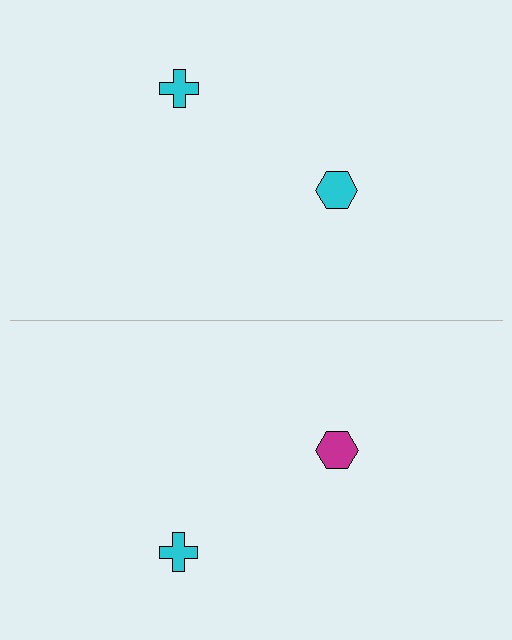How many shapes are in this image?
There are 4 shapes in this image.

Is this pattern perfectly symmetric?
No, the pattern is not perfectly symmetric. The magenta hexagon on the bottom side breaks the symmetry — its mirror counterpart is cyan.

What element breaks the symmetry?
The magenta hexagon on the bottom side breaks the symmetry — its mirror counterpart is cyan.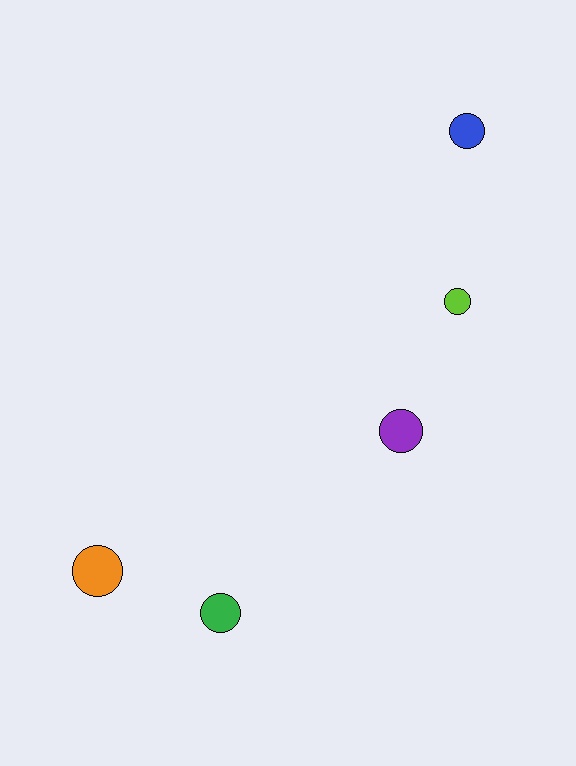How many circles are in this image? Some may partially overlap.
There are 5 circles.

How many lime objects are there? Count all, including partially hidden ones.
There is 1 lime object.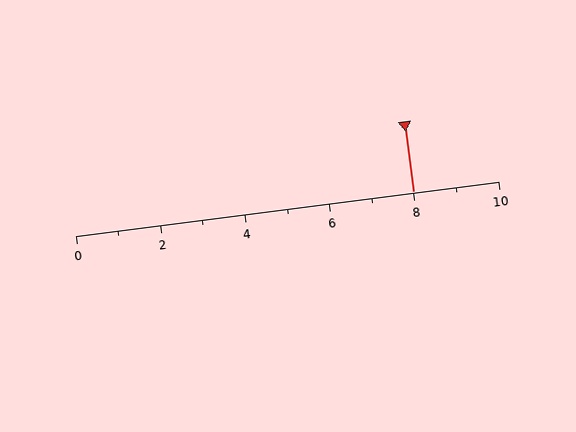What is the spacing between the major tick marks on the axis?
The major ticks are spaced 2 apart.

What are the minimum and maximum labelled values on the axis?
The axis runs from 0 to 10.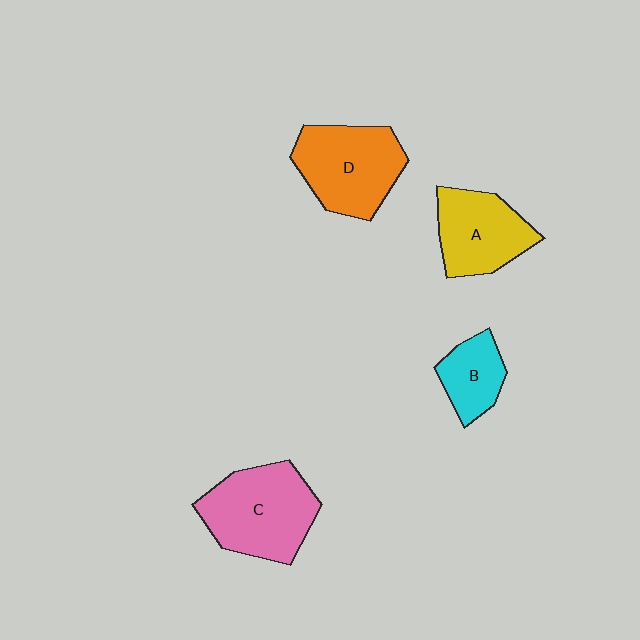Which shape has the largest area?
Shape C (pink).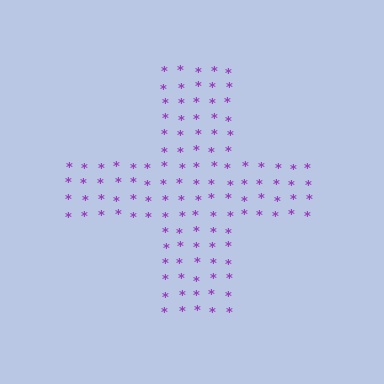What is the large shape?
The large shape is a cross.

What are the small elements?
The small elements are asterisks.